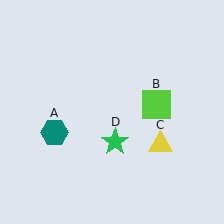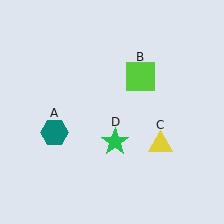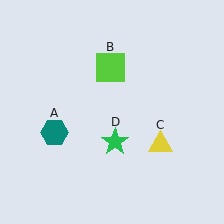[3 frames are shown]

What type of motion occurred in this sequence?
The lime square (object B) rotated counterclockwise around the center of the scene.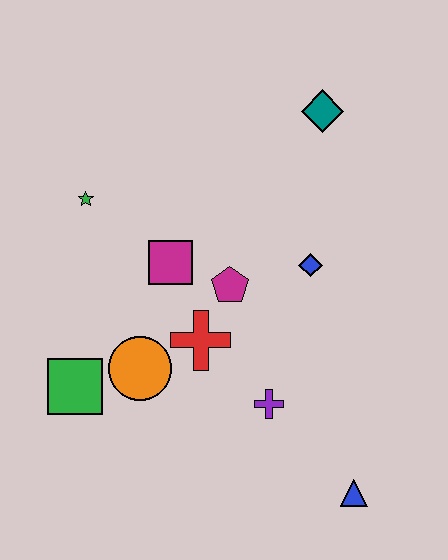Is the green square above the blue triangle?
Yes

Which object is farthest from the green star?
The blue triangle is farthest from the green star.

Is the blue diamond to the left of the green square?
No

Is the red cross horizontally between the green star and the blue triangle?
Yes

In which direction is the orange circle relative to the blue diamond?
The orange circle is to the left of the blue diamond.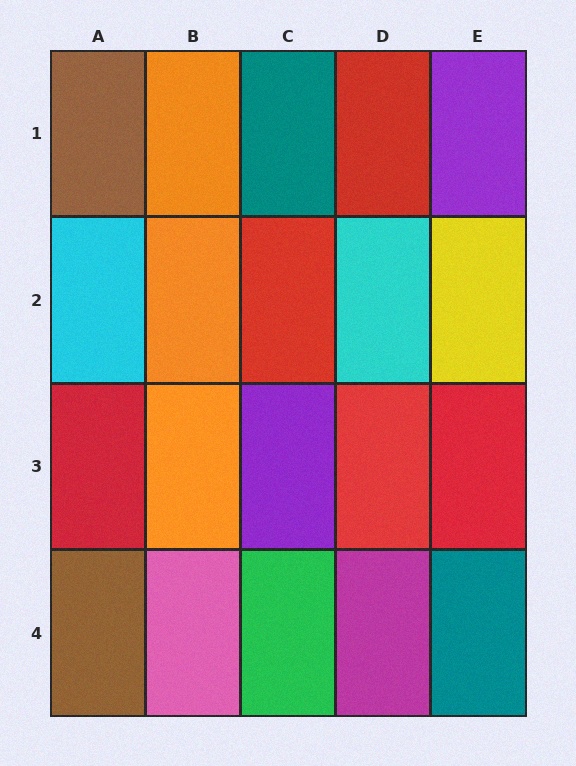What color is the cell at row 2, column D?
Cyan.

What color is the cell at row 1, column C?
Teal.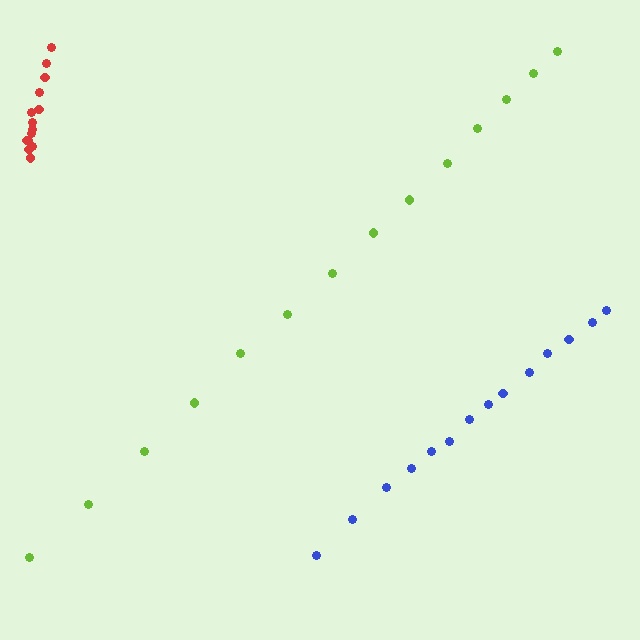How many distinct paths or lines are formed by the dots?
There are 3 distinct paths.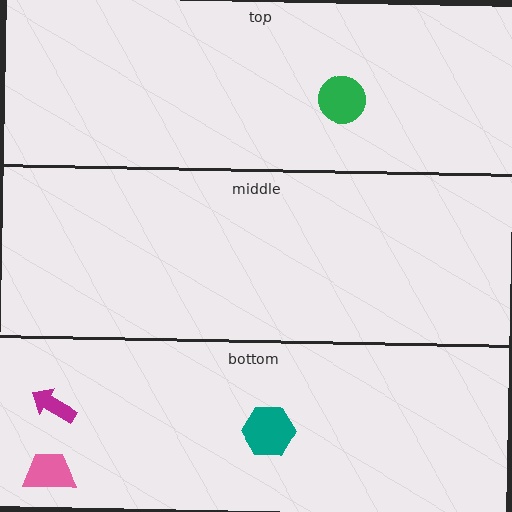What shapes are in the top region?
The green circle.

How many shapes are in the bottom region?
3.